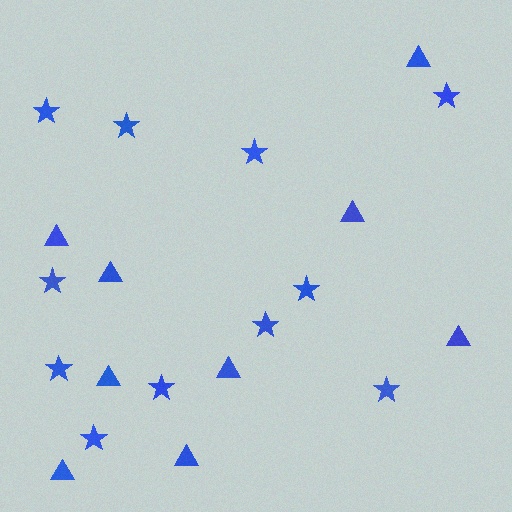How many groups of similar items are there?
There are 2 groups: one group of triangles (9) and one group of stars (11).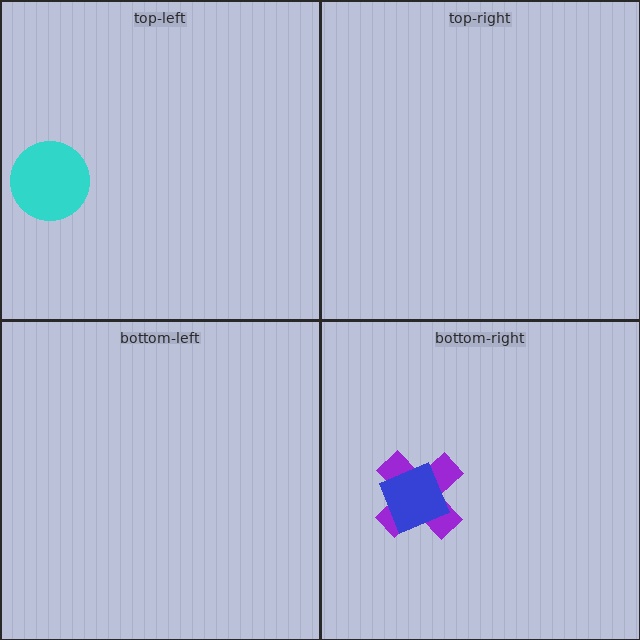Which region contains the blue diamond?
The bottom-right region.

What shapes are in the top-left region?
The cyan circle.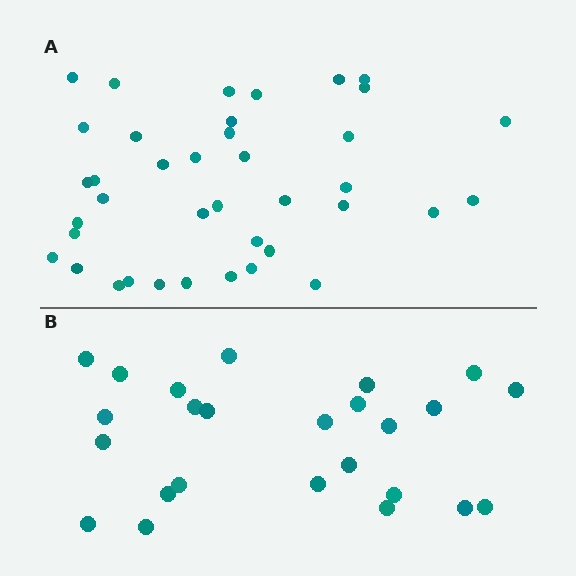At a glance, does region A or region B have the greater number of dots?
Region A (the top region) has more dots.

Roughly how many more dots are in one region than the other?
Region A has approximately 15 more dots than region B.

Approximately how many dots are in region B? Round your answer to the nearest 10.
About 20 dots. (The exact count is 25, which rounds to 20.)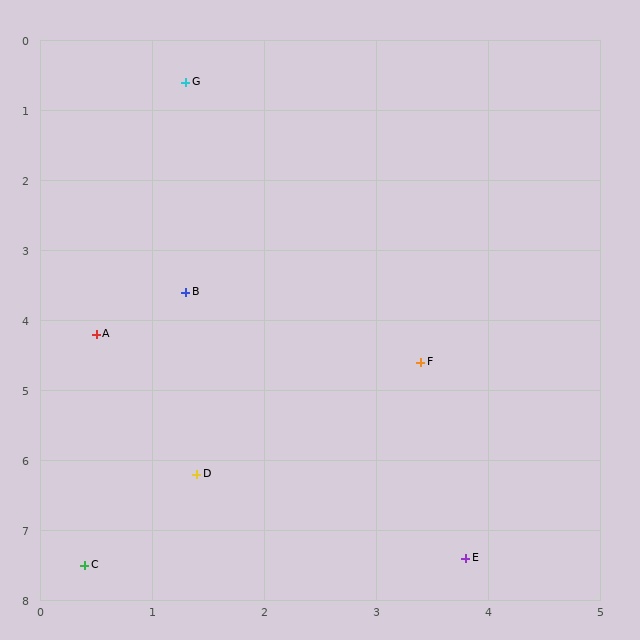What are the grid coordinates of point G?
Point G is at approximately (1.3, 0.6).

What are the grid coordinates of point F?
Point F is at approximately (3.4, 4.6).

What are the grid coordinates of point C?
Point C is at approximately (0.4, 7.5).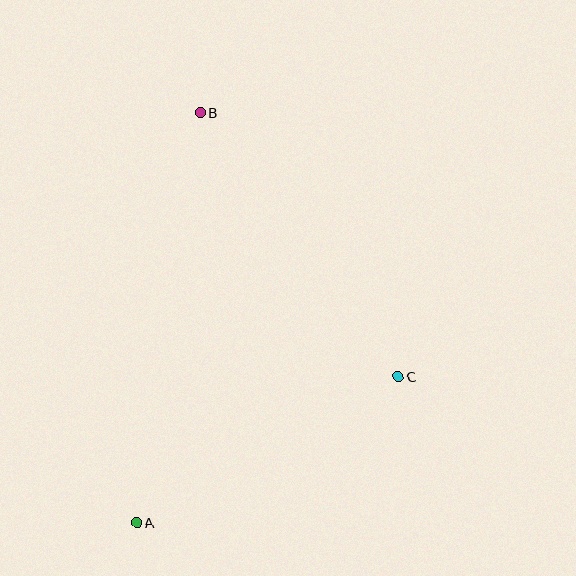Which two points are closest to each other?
Points A and C are closest to each other.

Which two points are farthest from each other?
Points A and B are farthest from each other.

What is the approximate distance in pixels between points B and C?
The distance between B and C is approximately 329 pixels.